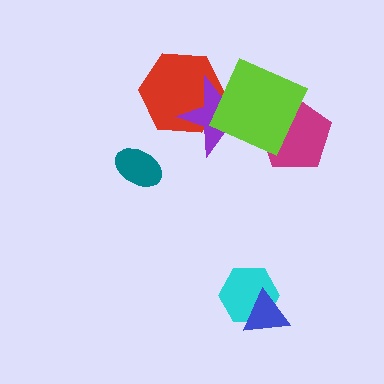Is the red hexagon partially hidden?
Yes, it is partially covered by another shape.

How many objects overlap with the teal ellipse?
0 objects overlap with the teal ellipse.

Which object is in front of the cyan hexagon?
The blue triangle is in front of the cyan hexagon.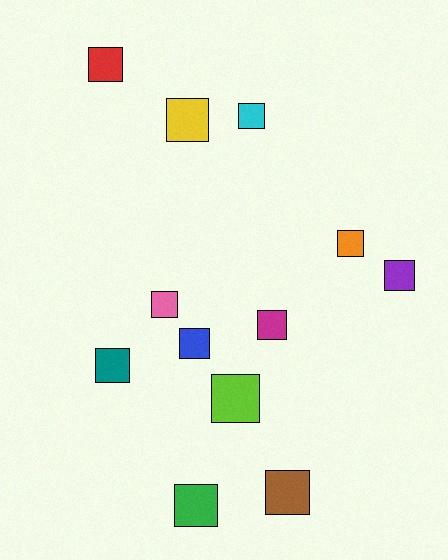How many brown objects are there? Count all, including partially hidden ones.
There is 1 brown object.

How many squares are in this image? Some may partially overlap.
There are 12 squares.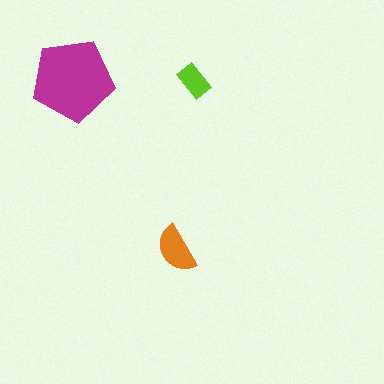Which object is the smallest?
The lime rectangle.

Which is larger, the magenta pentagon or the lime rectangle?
The magenta pentagon.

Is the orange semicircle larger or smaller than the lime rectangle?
Larger.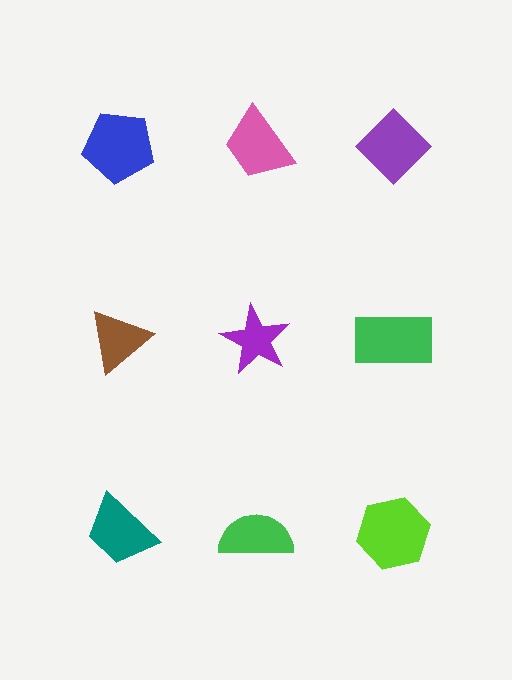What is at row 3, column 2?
A green semicircle.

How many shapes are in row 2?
3 shapes.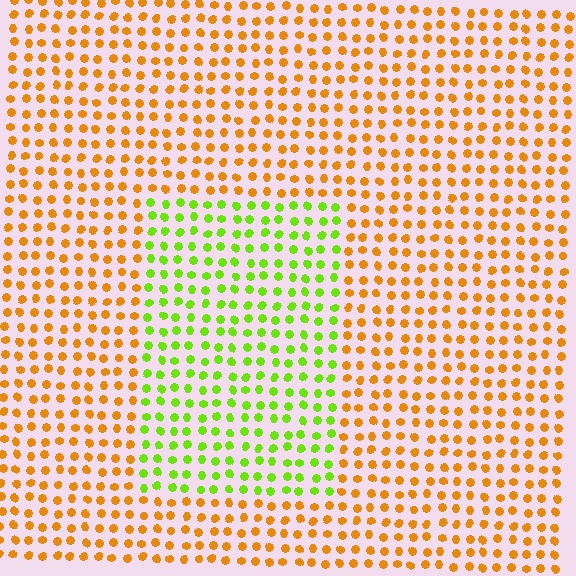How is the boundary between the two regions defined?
The boundary is defined purely by a slight shift in hue (about 60 degrees). Spacing, size, and orientation are identical on both sides.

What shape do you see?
I see a rectangle.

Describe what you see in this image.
The image is filled with small orange elements in a uniform arrangement. A rectangle-shaped region is visible where the elements are tinted to a slightly different hue, forming a subtle color boundary.